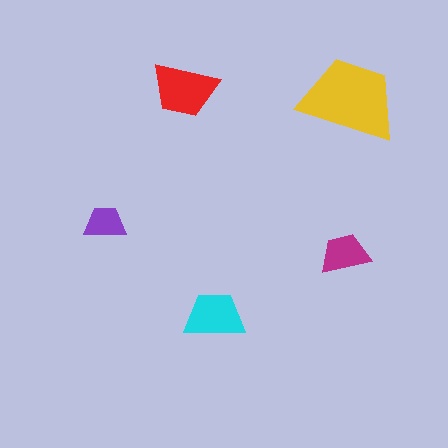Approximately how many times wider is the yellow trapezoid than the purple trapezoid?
About 2.5 times wider.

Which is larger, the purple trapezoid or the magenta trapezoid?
The magenta one.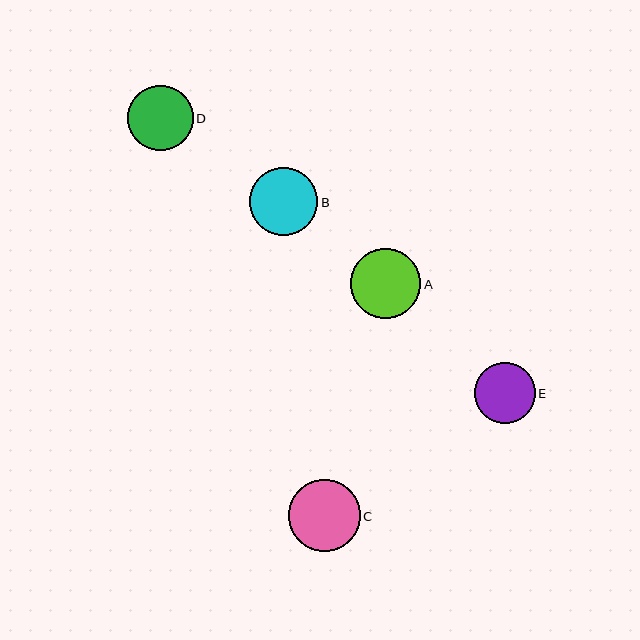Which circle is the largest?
Circle C is the largest with a size of approximately 72 pixels.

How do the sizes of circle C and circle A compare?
Circle C and circle A are approximately the same size.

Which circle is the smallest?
Circle E is the smallest with a size of approximately 61 pixels.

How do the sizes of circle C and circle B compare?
Circle C and circle B are approximately the same size.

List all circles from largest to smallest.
From largest to smallest: C, A, B, D, E.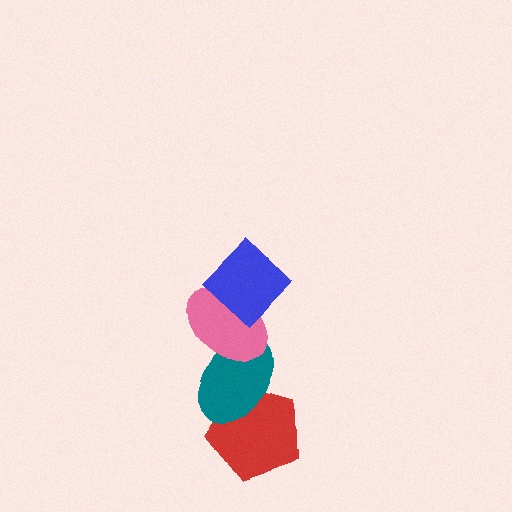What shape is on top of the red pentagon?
The teal ellipse is on top of the red pentagon.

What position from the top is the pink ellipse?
The pink ellipse is 2nd from the top.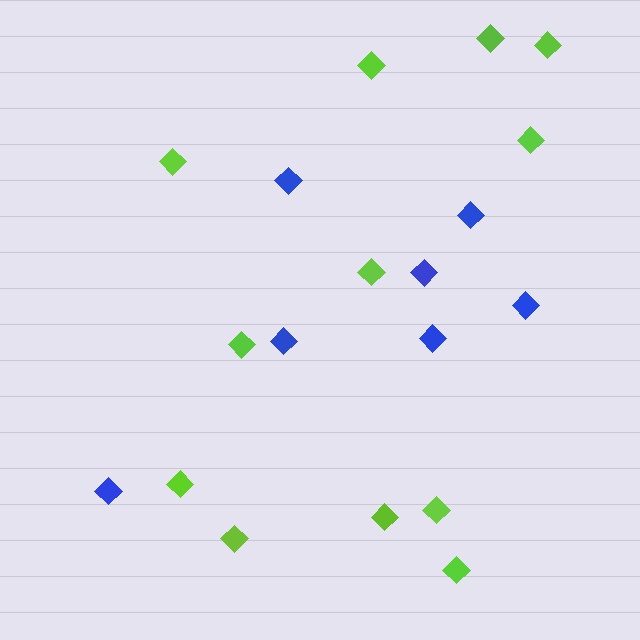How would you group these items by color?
There are 2 groups: one group of lime diamonds (12) and one group of blue diamonds (7).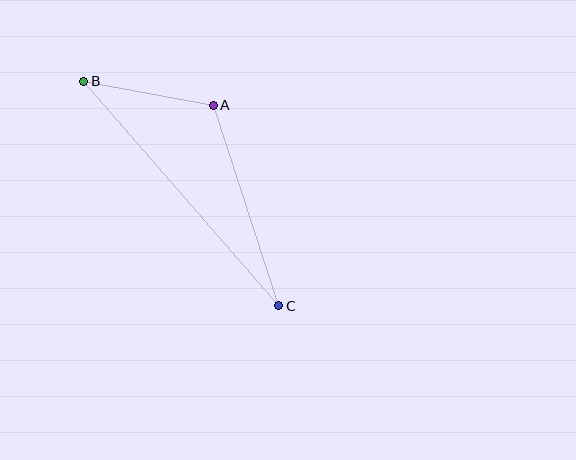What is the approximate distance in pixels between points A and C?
The distance between A and C is approximately 211 pixels.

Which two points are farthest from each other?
Points B and C are farthest from each other.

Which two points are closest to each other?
Points A and B are closest to each other.